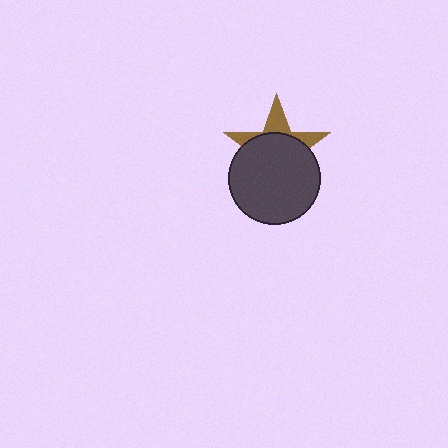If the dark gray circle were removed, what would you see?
You would see the complete brown star.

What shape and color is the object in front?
The object in front is a dark gray circle.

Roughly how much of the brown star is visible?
A small part of it is visible (roughly 32%).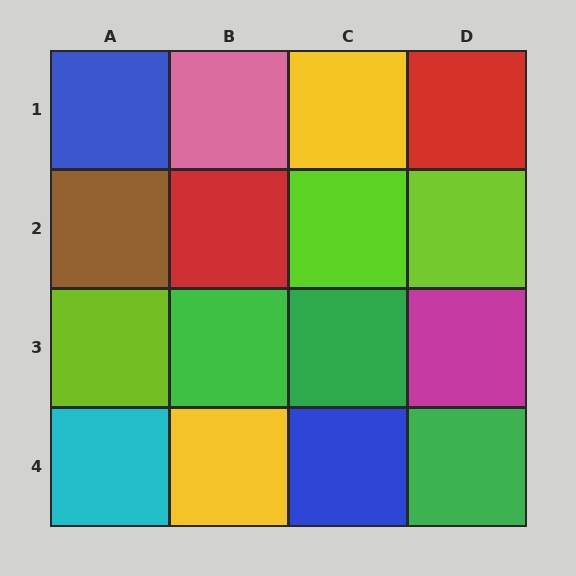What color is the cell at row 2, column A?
Brown.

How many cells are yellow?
2 cells are yellow.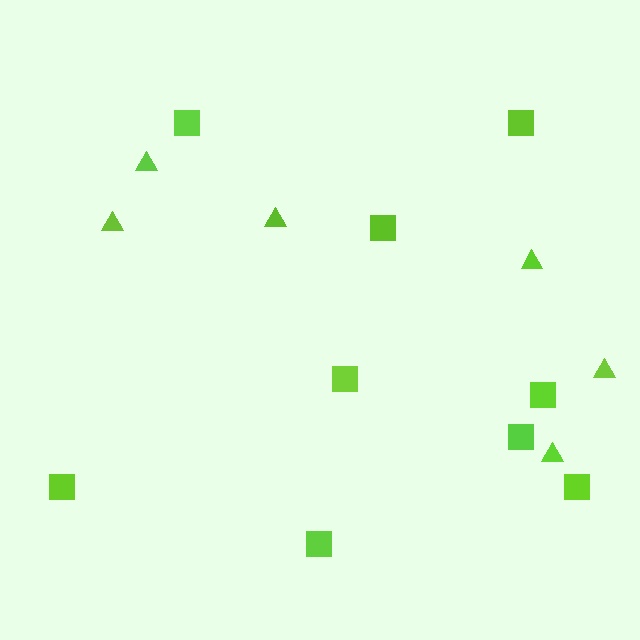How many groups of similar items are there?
There are 2 groups: one group of triangles (6) and one group of squares (9).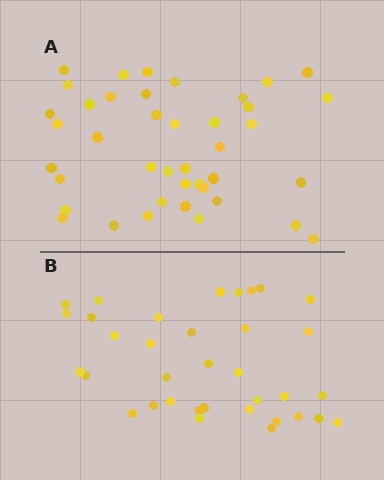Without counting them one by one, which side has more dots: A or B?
Region A (the top region) has more dots.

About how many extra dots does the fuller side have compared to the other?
Region A has about 6 more dots than region B.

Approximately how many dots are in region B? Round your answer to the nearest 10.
About 40 dots. (The exact count is 35, which rounds to 40.)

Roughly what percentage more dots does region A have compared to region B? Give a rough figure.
About 15% more.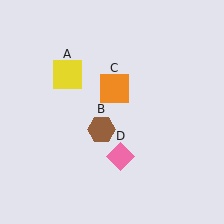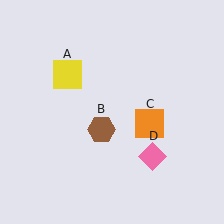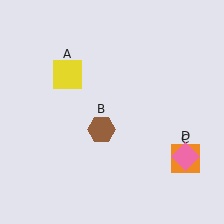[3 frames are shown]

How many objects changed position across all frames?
2 objects changed position: orange square (object C), pink diamond (object D).